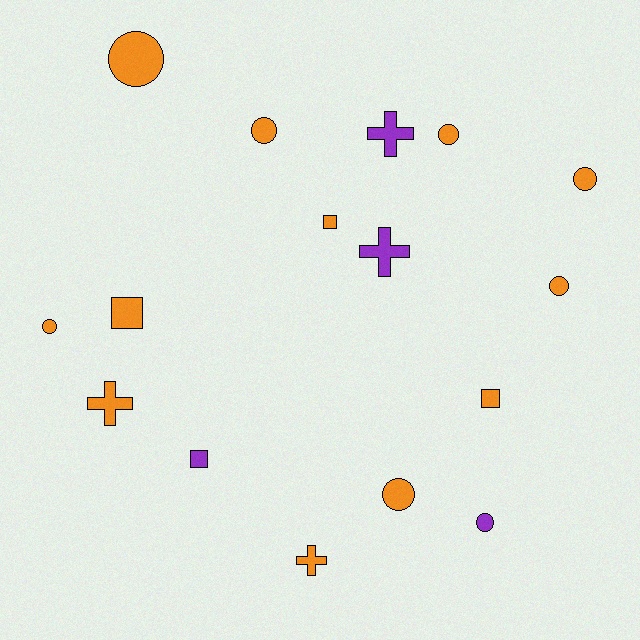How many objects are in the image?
There are 16 objects.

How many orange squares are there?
There are 3 orange squares.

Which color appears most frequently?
Orange, with 12 objects.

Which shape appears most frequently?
Circle, with 8 objects.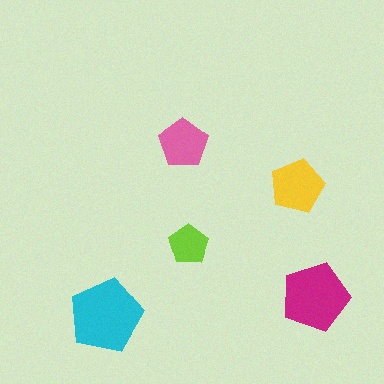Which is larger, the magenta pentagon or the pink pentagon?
The magenta one.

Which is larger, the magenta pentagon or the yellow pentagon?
The magenta one.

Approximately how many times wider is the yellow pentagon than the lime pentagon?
About 1.5 times wider.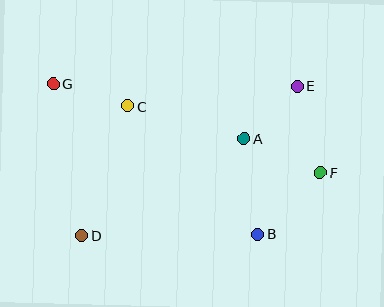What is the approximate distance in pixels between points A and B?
The distance between A and B is approximately 96 pixels.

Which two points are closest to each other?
Points A and E are closest to each other.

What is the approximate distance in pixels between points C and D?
The distance between C and D is approximately 138 pixels.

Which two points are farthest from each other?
Points F and G are farthest from each other.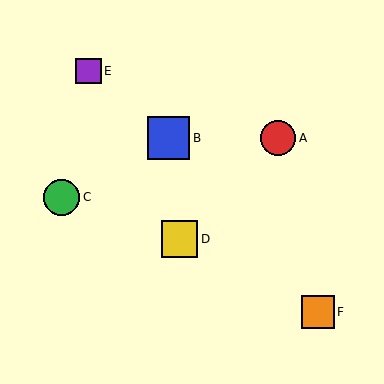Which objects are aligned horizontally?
Objects A, B are aligned horizontally.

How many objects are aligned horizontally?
2 objects (A, B) are aligned horizontally.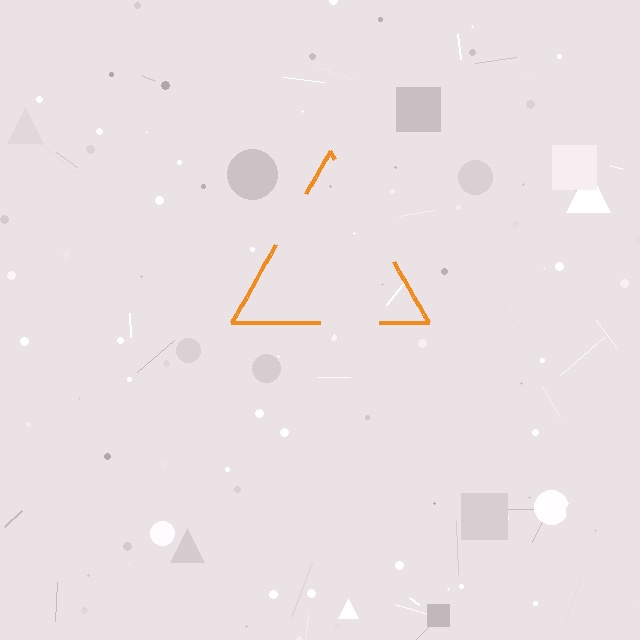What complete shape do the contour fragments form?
The contour fragments form a triangle.